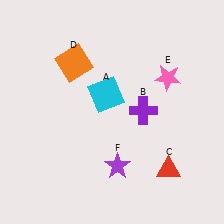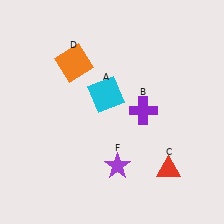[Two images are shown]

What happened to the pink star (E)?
The pink star (E) was removed in Image 2. It was in the top-right area of Image 1.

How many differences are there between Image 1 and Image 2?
There is 1 difference between the two images.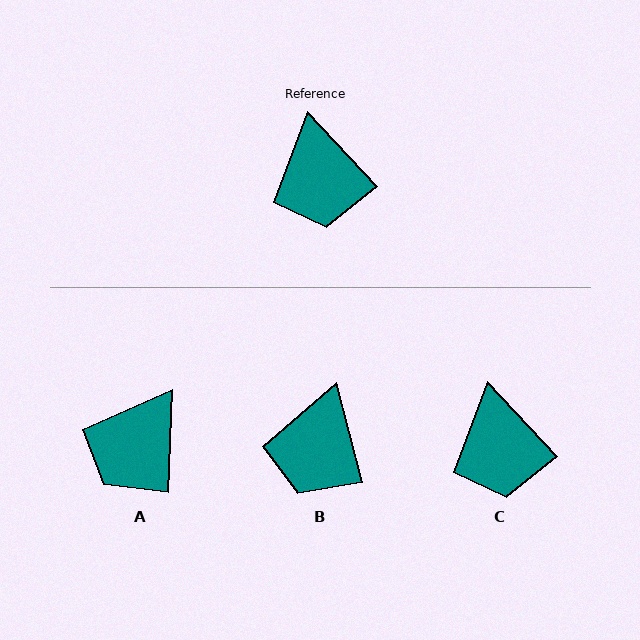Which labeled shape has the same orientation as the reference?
C.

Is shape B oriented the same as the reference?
No, it is off by about 29 degrees.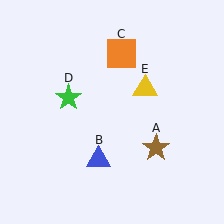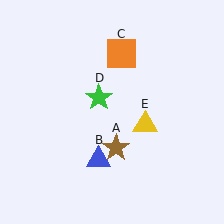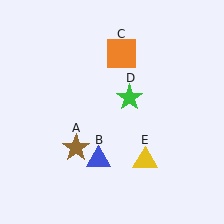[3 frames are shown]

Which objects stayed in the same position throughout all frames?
Blue triangle (object B) and orange square (object C) remained stationary.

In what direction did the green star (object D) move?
The green star (object D) moved right.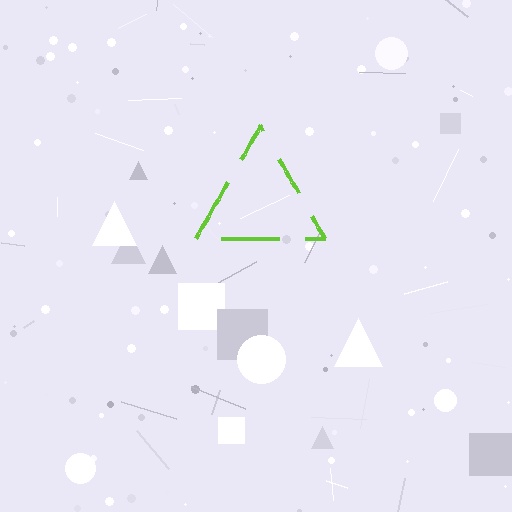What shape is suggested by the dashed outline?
The dashed outline suggests a triangle.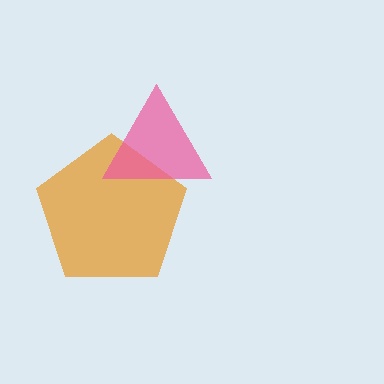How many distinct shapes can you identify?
There are 2 distinct shapes: an orange pentagon, a pink triangle.